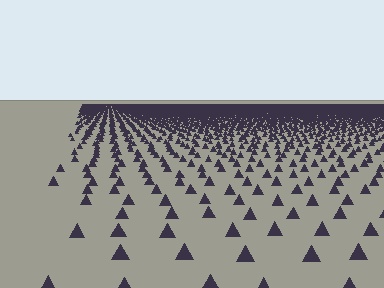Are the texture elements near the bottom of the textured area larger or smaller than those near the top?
Larger. Near the bottom, elements are closer to the viewer and appear at a bigger on-screen size.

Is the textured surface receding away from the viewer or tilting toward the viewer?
The surface is receding away from the viewer. Texture elements get smaller and denser toward the top.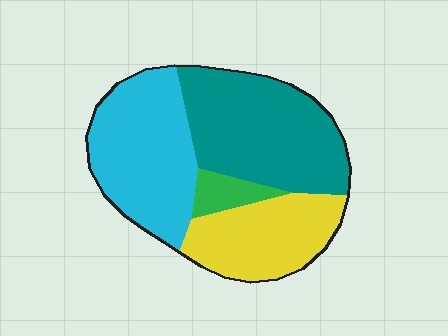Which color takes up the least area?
Green, at roughly 5%.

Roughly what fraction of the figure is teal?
Teal takes up about three eighths (3/8) of the figure.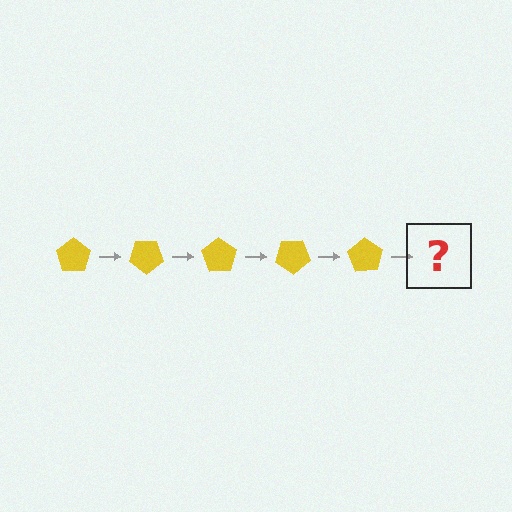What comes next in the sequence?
The next element should be a yellow pentagon rotated 175 degrees.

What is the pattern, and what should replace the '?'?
The pattern is that the pentagon rotates 35 degrees each step. The '?' should be a yellow pentagon rotated 175 degrees.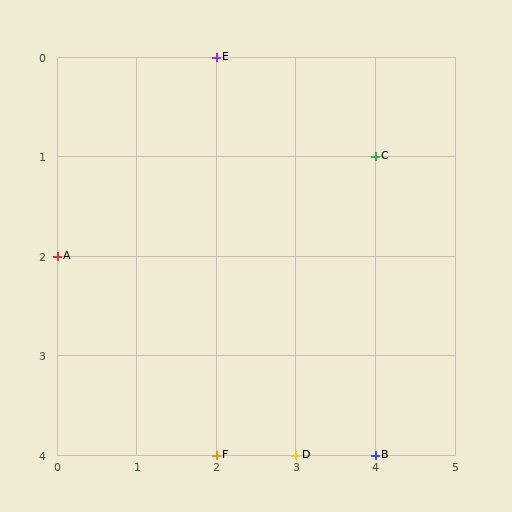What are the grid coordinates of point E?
Point E is at grid coordinates (2, 0).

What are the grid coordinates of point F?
Point F is at grid coordinates (2, 4).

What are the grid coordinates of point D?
Point D is at grid coordinates (3, 4).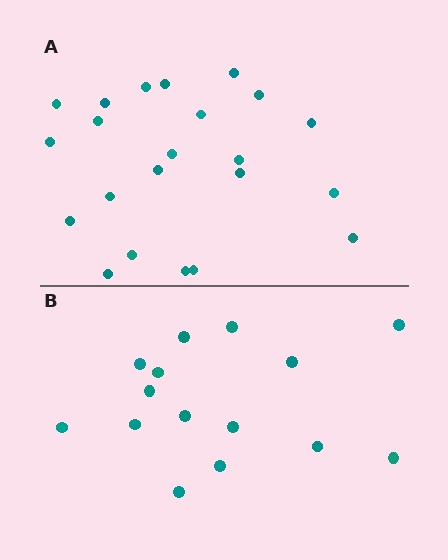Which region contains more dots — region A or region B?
Region A (the top region) has more dots.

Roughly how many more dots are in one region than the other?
Region A has roughly 8 or so more dots than region B.